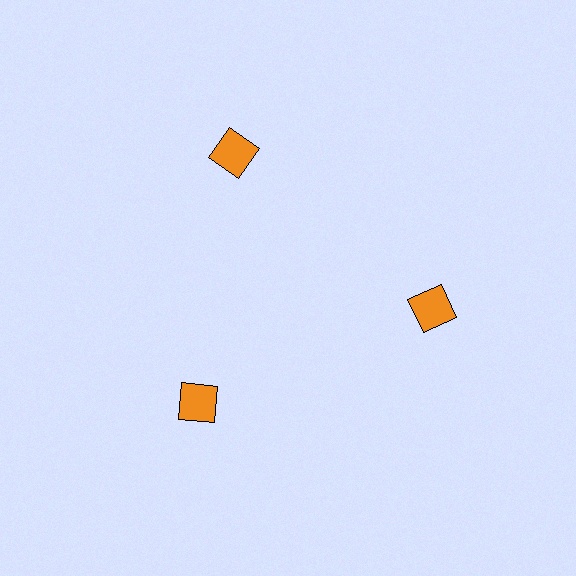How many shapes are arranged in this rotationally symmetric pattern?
There are 3 shapes, arranged in 3 groups of 1.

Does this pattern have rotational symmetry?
Yes, this pattern has 3-fold rotational symmetry. It looks the same after rotating 120 degrees around the center.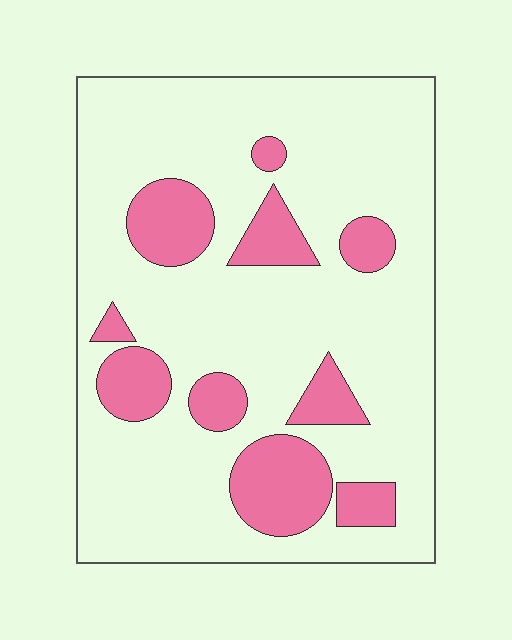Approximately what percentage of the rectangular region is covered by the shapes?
Approximately 20%.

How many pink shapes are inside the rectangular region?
10.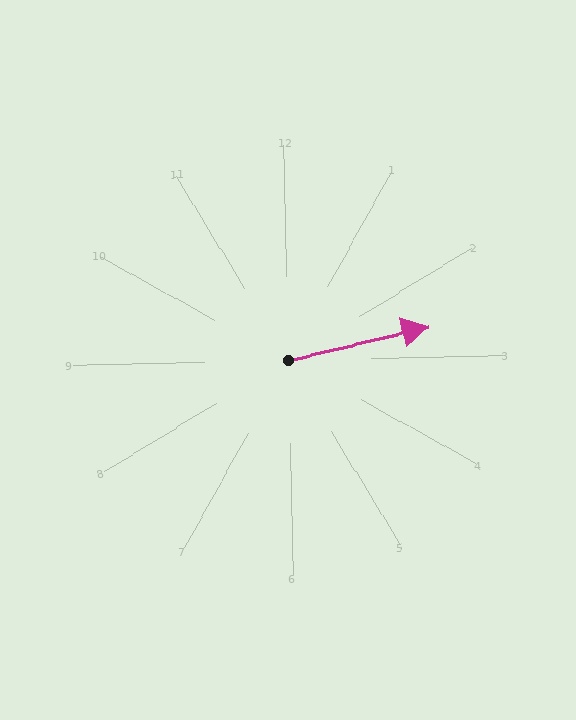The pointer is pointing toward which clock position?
Roughly 3 o'clock.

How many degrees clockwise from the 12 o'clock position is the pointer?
Approximately 78 degrees.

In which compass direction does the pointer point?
East.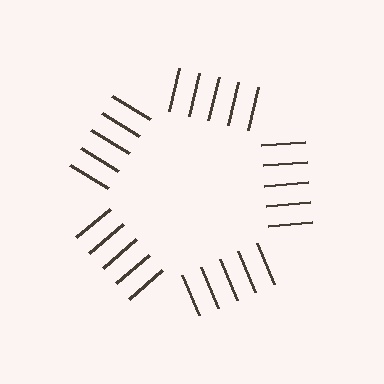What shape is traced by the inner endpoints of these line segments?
An illusory pentagon — the line segments terminate on its edges but no continuous stroke is drawn.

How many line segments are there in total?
25 — 5 along each of the 5 edges.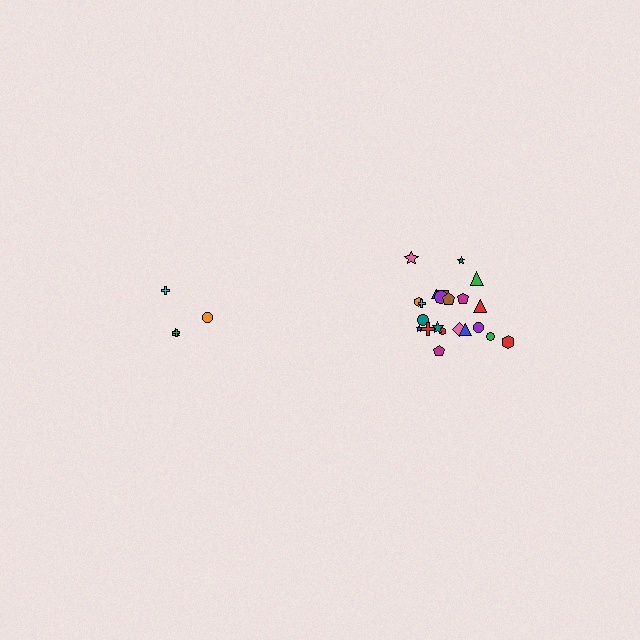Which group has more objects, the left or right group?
The right group.